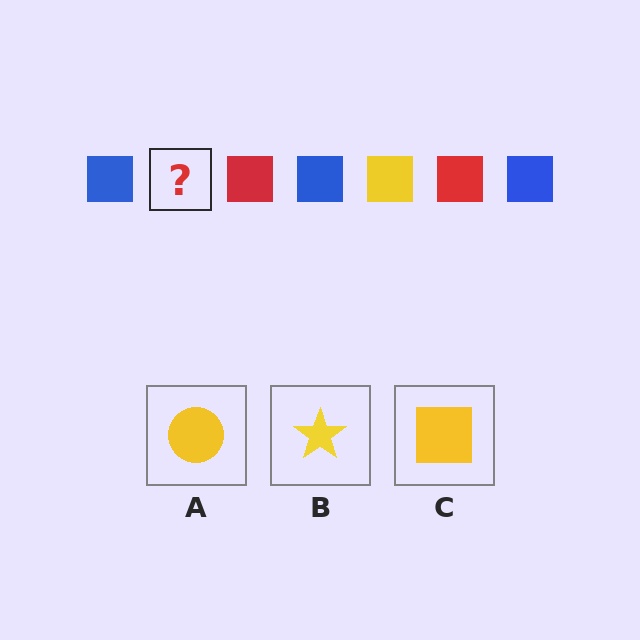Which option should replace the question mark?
Option C.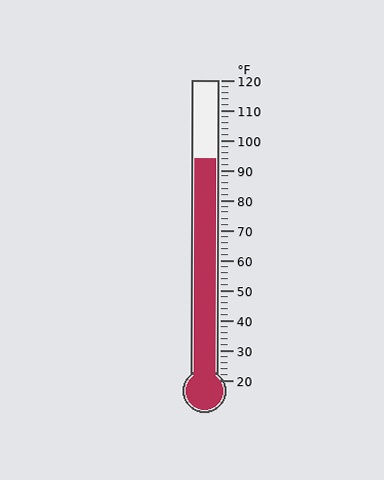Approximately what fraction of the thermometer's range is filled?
The thermometer is filled to approximately 75% of its range.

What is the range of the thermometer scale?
The thermometer scale ranges from 20°F to 120°F.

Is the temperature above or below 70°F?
The temperature is above 70°F.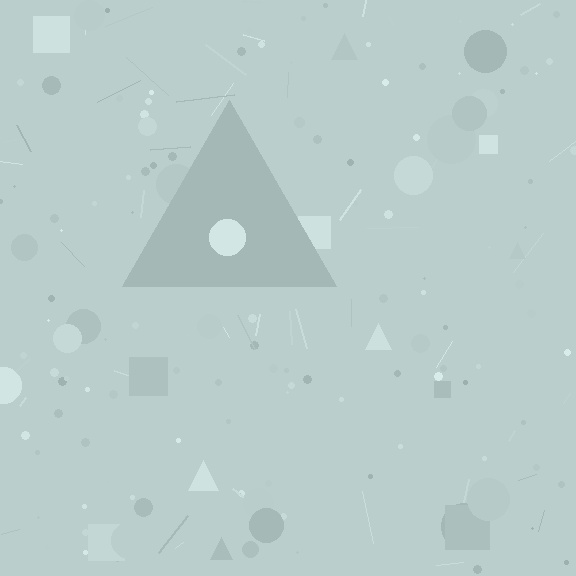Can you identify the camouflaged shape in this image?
The camouflaged shape is a triangle.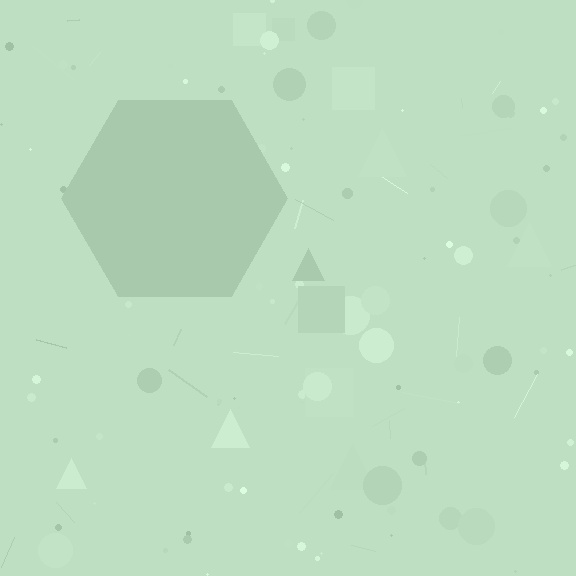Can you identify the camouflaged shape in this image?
The camouflaged shape is a hexagon.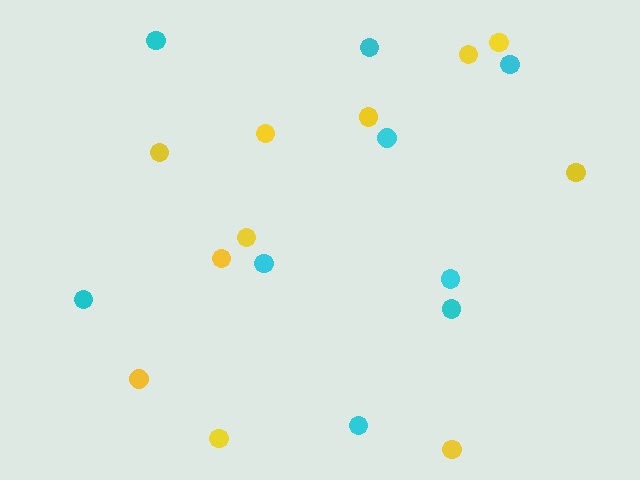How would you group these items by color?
There are 2 groups: one group of cyan circles (9) and one group of yellow circles (11).